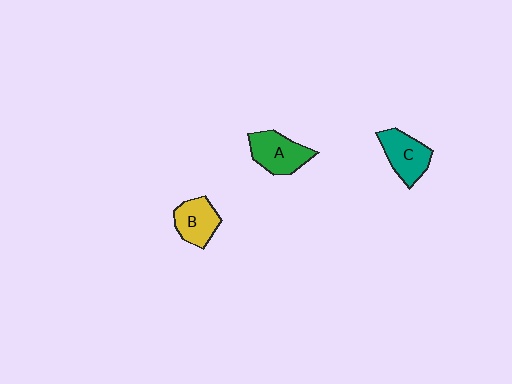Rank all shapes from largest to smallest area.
From largest to smallest: A (green), C (teal), B (yellow).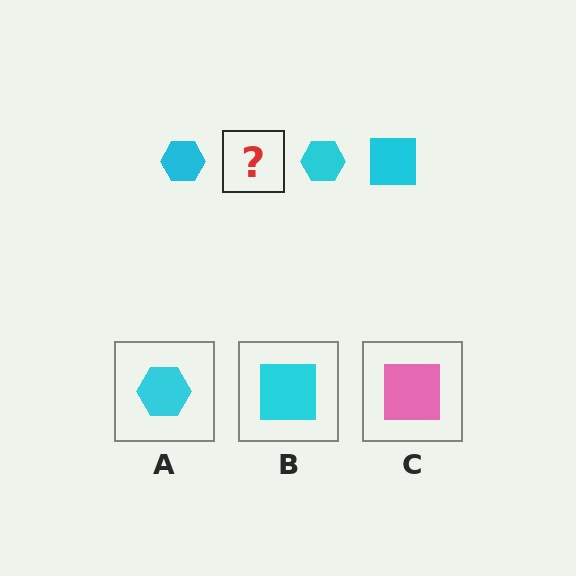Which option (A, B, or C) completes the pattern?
B.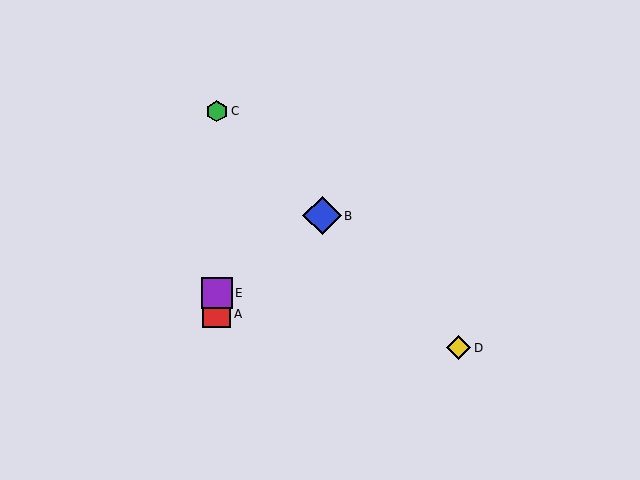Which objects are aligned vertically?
Objects A, C, E are aligned vertically.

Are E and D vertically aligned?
No, E is at x≈217 and D is at x≈459.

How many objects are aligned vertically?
3 objects (A, C, E) are aligned vertically.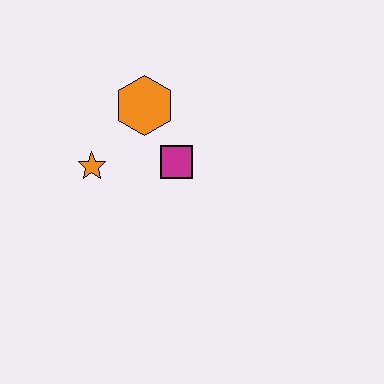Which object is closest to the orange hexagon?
The magenta square is closest to the orange hexagon.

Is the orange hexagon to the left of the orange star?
No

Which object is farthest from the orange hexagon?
The orange star is farthest from the orange hexagon.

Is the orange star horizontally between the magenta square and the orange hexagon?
No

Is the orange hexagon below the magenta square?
No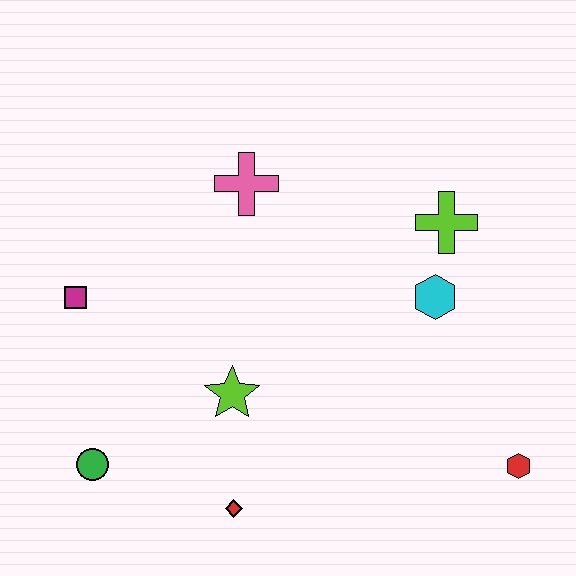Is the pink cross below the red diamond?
No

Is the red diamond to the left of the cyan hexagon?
Yes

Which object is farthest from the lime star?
The red hexagon is farthest from the lime star.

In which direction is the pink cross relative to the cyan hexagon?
The pink cross is to the left of the cyan hexagon.